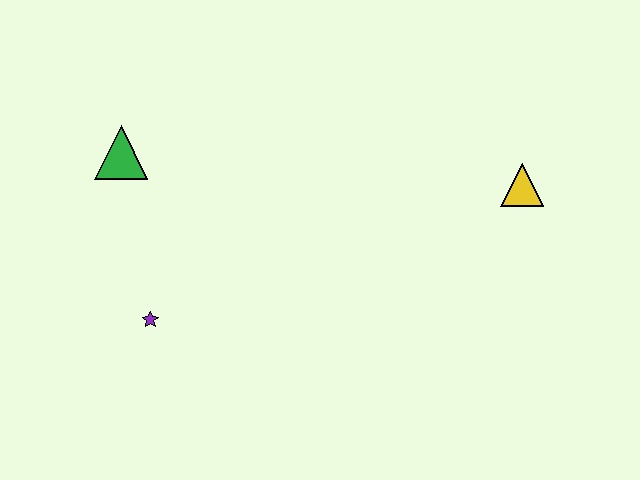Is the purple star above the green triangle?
No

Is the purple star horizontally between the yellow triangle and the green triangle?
Yes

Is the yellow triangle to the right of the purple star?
Yes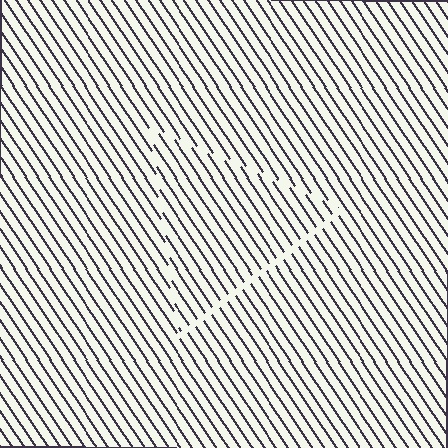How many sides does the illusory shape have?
3 sides — the line-ends trace a triangle.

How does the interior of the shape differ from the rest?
The interior of the shape contains the same grating, shifted by half a period — the contour is defined by the phase discontinuity where line-ends from the inner and outer gratings abut.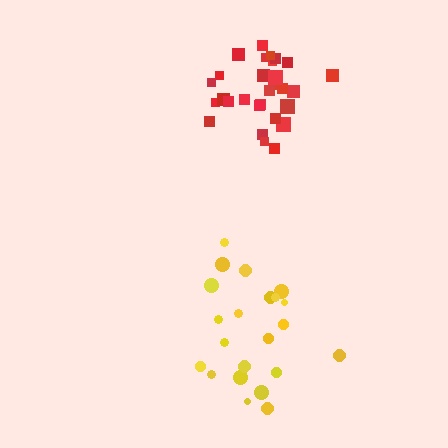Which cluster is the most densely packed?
Red.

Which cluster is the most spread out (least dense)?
Yellow.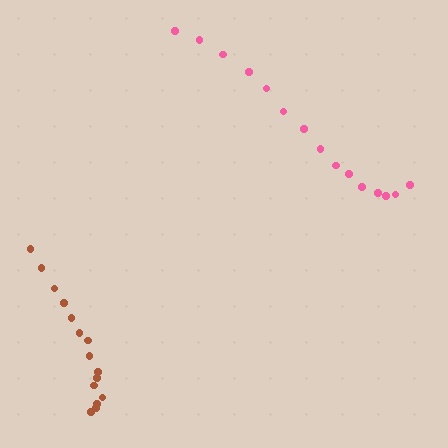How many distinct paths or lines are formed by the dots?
There are 2 distinct paths.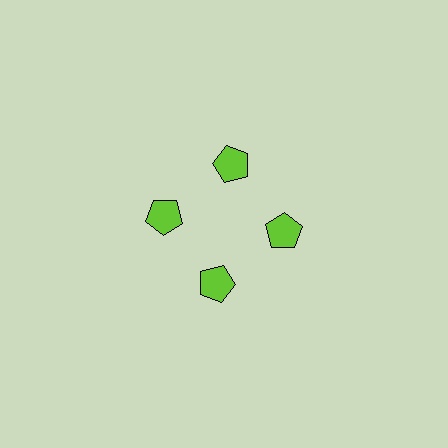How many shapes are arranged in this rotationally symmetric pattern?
There are 4 shapes, arranged in 4 groups of 1.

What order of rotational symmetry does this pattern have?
This pattern has 4-fold rotational symmetry.